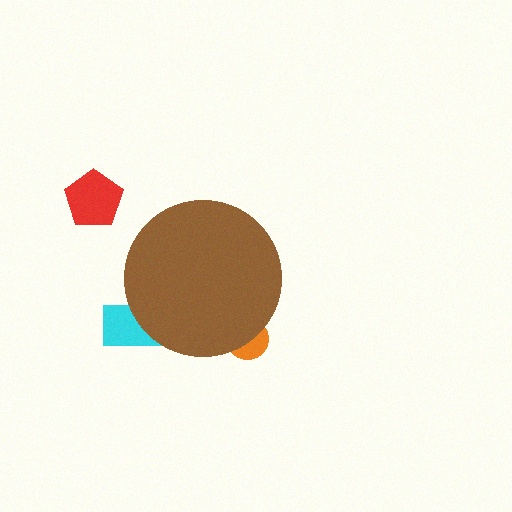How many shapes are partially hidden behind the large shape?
2 shapes are partially hidden.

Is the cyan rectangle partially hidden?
Yes, the cyan rectangle is partially hidden behind the brown circle.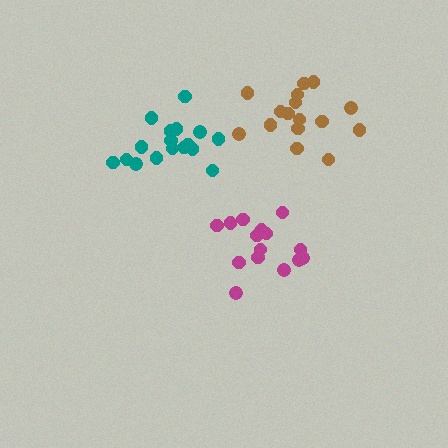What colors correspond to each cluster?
The clusters are colored: magenta, teal, brown.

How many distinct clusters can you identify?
There are 3 distinct clusters.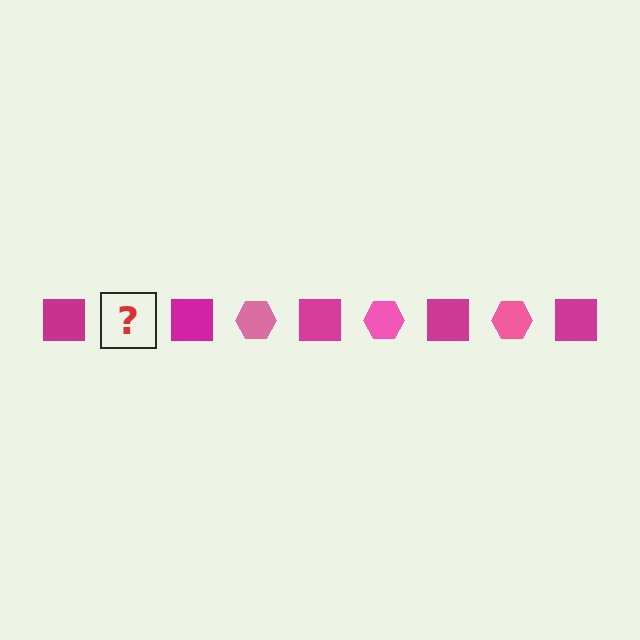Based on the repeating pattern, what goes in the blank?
The blank should be a pink hexagon.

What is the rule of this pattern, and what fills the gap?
The rule is that the pattern alternates between magenta square and pink hexagon. The gap should be filled with a pink hexagon.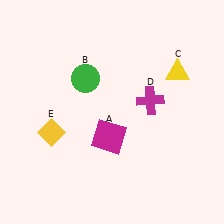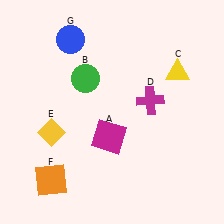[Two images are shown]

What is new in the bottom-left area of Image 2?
An orange square (F) was added in the bottom-left area of Image 2.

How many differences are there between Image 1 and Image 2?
There are 2 differences between the two images.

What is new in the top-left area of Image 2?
A blue circle (G) was added in the top-left area of Image 2.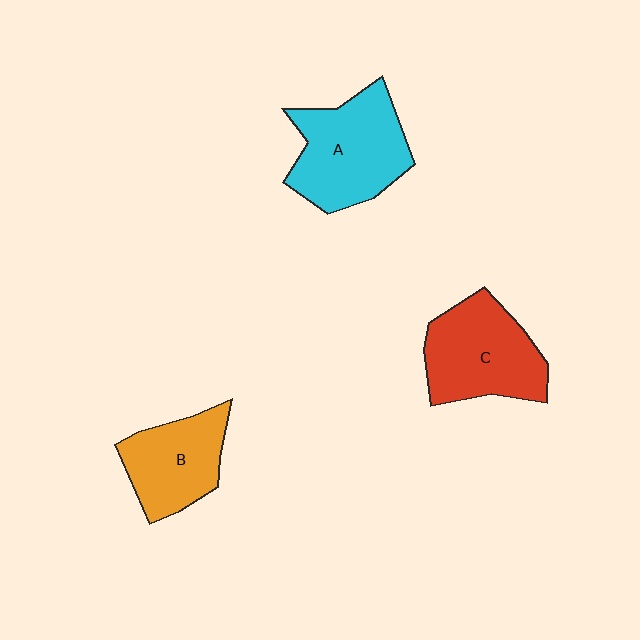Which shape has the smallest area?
Shape B (orange).